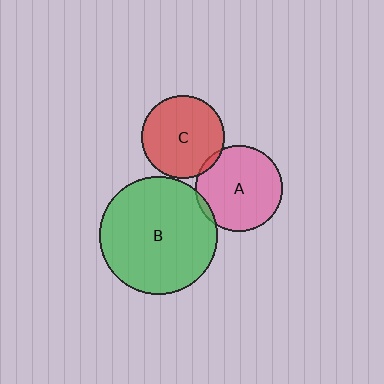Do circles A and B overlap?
Yes.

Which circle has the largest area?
Circle B (green).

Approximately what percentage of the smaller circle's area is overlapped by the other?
Approximately 5%.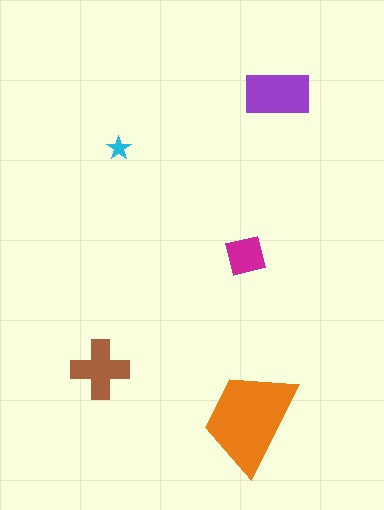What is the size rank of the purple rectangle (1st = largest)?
2nd.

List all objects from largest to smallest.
The orange trapezoid, the purple rectangle, the brown cross, the magenta square, the cyan star.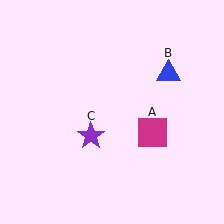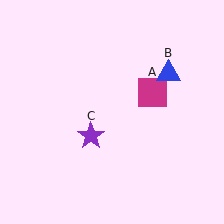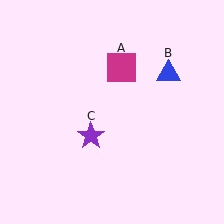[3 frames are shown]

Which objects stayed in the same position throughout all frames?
Blue triangle (object B) and purple star (object C) remained stationary.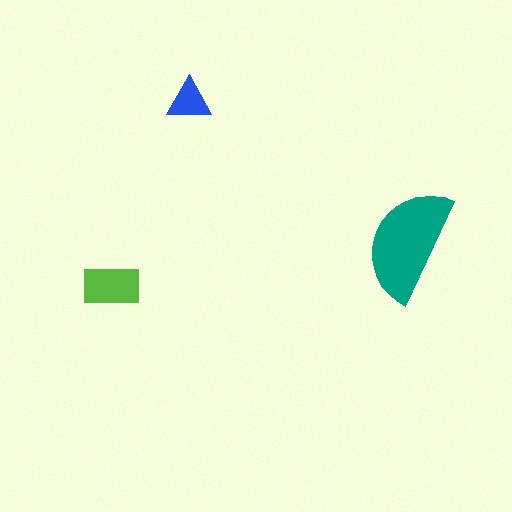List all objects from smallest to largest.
The blue triangle, the lime rectangle, the teal semicircle.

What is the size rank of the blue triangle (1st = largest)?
3rd.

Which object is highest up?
The blue triangle is topmost.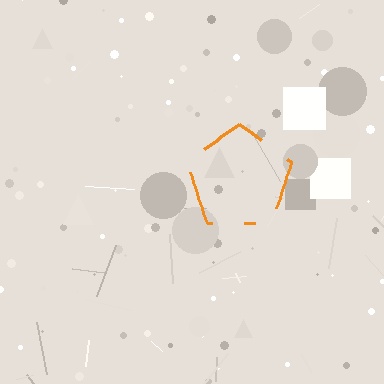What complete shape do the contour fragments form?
The contour fragments form a pentagon.